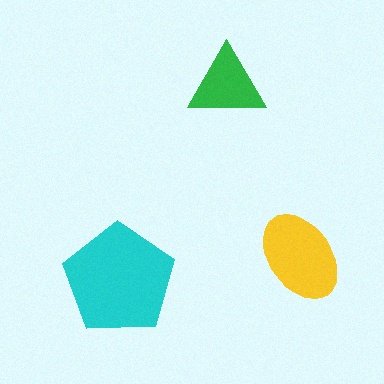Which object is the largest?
The cyan pentagon.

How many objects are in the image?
There are 3 objects in the image.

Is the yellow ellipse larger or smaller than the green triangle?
Larger.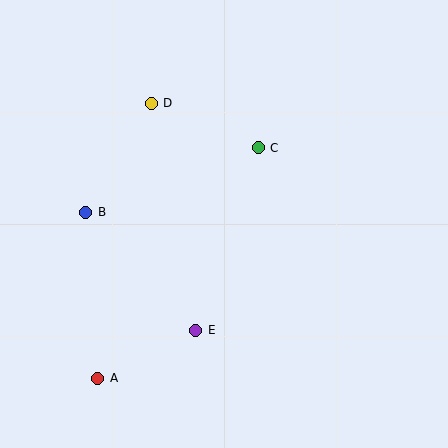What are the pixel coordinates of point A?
Point A is at (98, 378).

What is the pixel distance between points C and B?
The distance between C and B is 184 pixels.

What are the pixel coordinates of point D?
Point D is at (151, 103).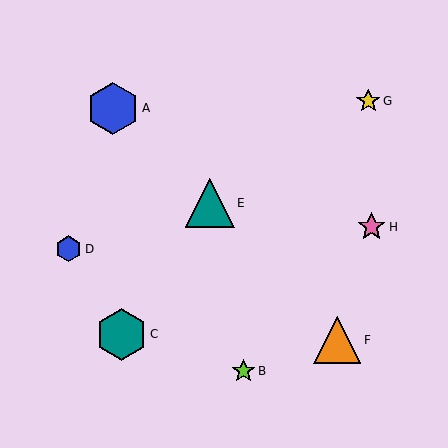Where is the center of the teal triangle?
The center of the teal triangle is at (210, 203).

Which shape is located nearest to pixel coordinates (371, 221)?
The pink star (labeled H) at (371, 227) is nearest to that location.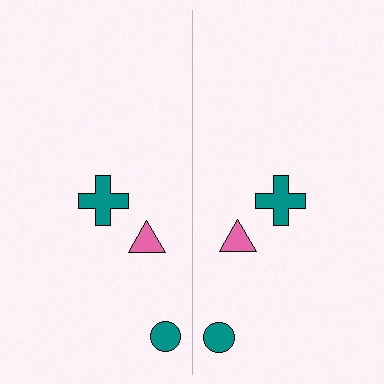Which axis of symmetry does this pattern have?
The pattern has a vertical axis of symmetry running through the center of the image.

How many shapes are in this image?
There are 6 shapes in this image.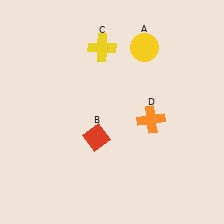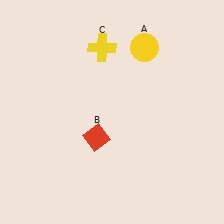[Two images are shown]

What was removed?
The orange cross (D) was removed in Image 2.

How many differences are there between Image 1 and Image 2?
There is 1 difference between the two images.